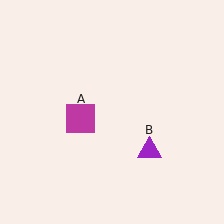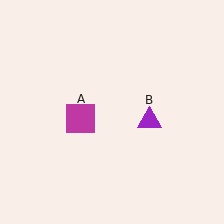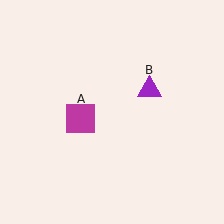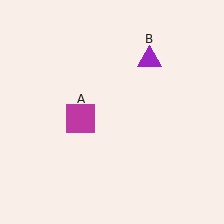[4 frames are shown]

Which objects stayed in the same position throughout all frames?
Magenta square (object A) remained stationary.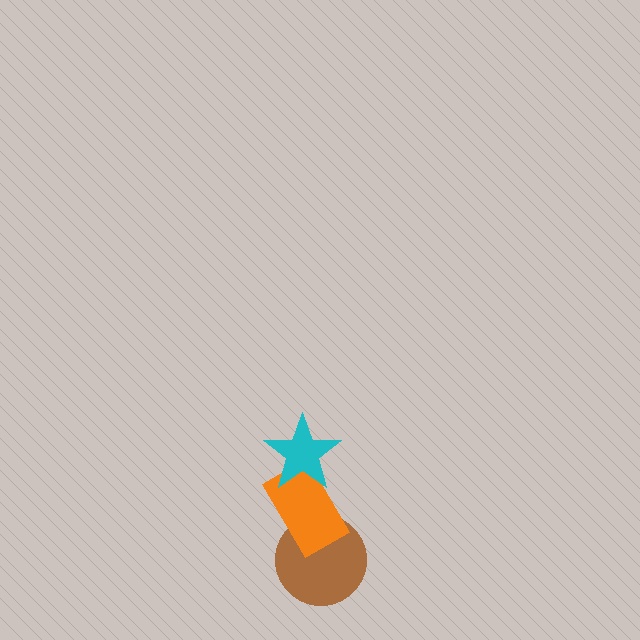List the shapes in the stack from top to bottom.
From top to bottom: the cyan star, the orange rectangle, the brown circle.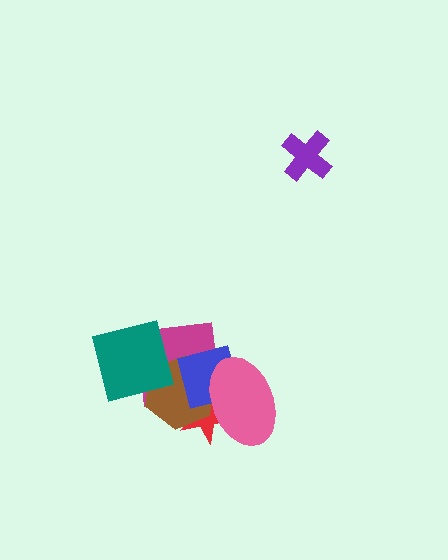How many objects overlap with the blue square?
4 objects overlap with the blue square.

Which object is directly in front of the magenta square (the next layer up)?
The brown hexagon is directly in front of the magenta square.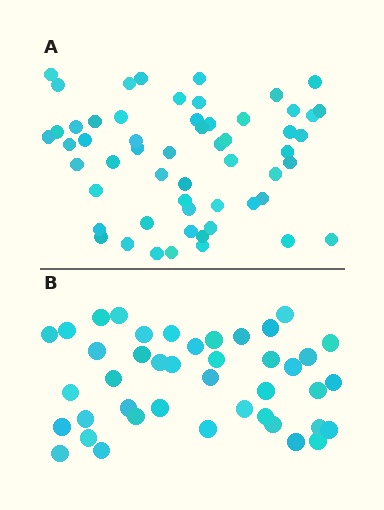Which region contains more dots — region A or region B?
Region A (the top region) has more dots.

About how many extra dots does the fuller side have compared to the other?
Region A has approximately 15 more dots than region B.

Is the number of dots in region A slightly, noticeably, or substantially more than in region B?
Region A has noticeably more, but not dramatically so. The ratio is roughly 1.3 to 1.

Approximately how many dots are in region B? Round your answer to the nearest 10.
About 40 dots. (The exact count is 42, which rounds to 40.)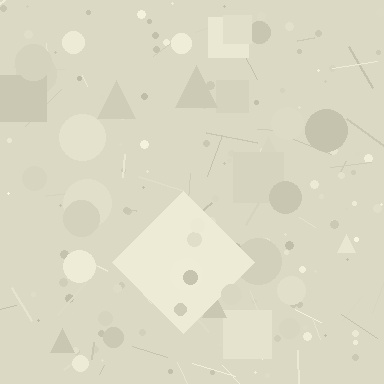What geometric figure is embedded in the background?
A diamond is embedded in the background.